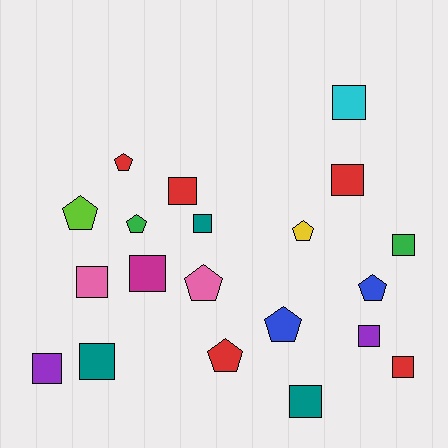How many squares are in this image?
There are 12 squares.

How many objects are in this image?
There are 20 objects.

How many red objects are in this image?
There are 5 red objects.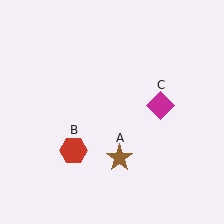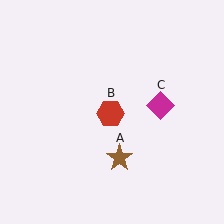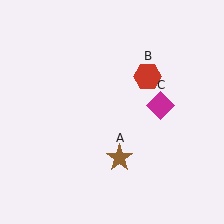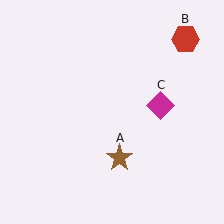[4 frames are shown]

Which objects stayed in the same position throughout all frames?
Brown star (object A) and magenta diamond (object C) remained stationary.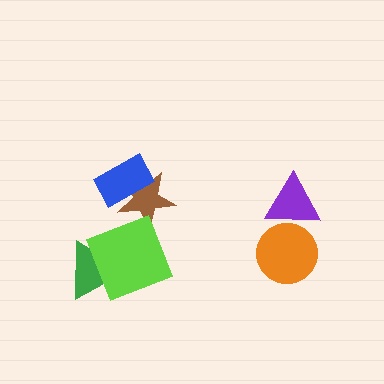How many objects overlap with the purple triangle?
1 object overlaps with the purple triangle.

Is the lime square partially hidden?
No, no other shape covers it.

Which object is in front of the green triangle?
The lime square is in front of the green triangle.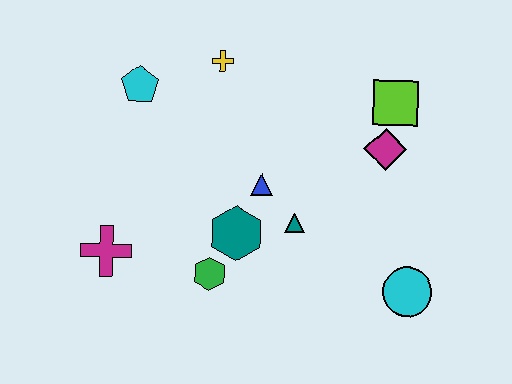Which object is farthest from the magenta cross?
The lime square is farthest from the magenta cross.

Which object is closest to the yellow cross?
The cyan pentagon is closest to the yellow cross.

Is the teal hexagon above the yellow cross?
No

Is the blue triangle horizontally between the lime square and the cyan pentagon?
Yes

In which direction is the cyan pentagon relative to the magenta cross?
The cyan pentagon is above the magenta cross.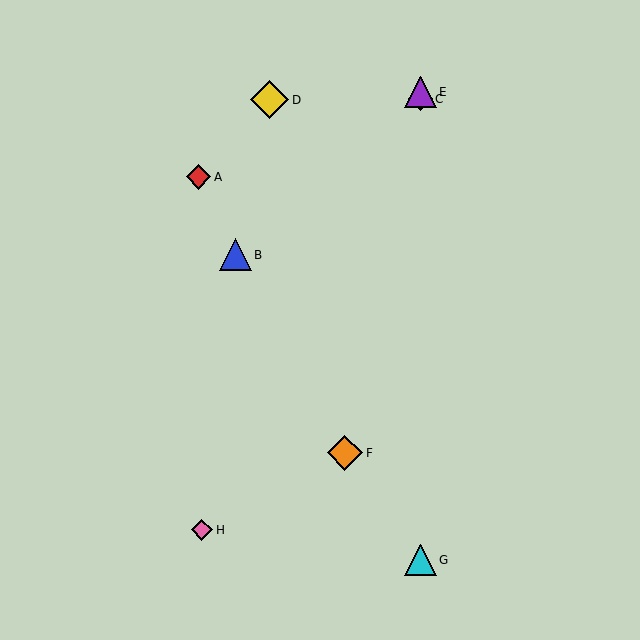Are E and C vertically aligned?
Yes, both are at x≈420.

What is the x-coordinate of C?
Object C is at x≈420.